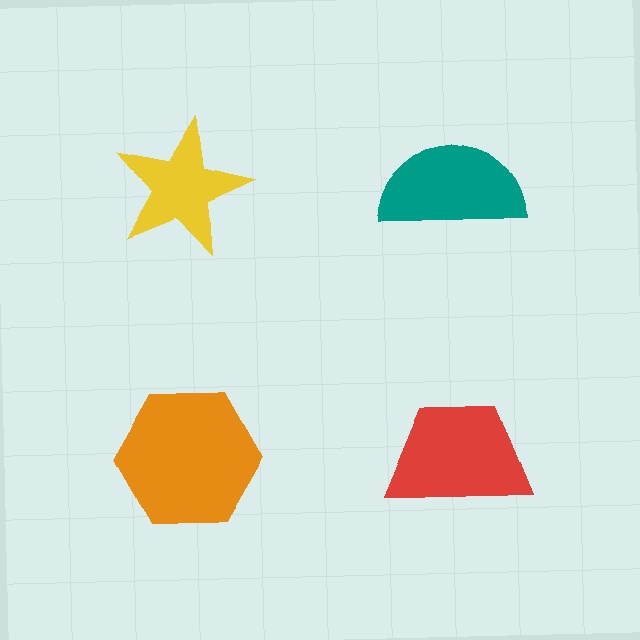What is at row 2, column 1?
An orange hexagon.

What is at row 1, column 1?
A yellow star.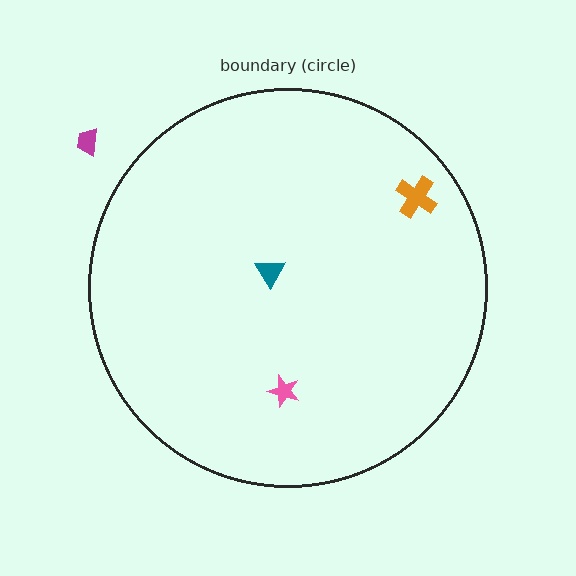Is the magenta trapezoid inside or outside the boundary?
Outside.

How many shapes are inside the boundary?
3 inside, 1 outside.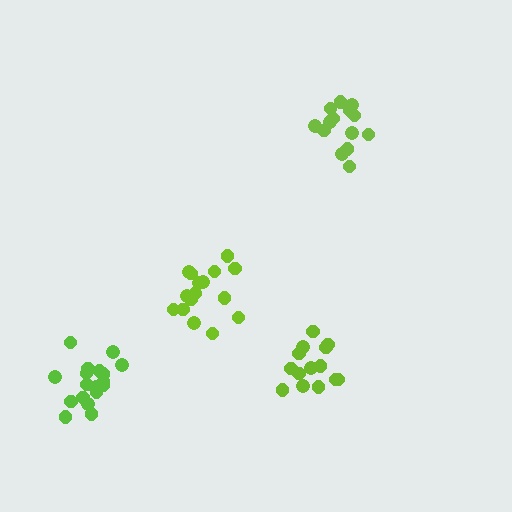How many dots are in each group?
Group 1: 14 dots, Group 2: 14 dots, Group 3: 16 dots, Group 4: 18 dots (62 total).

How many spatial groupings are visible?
There are 4 spatial groupings.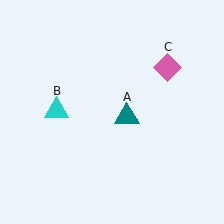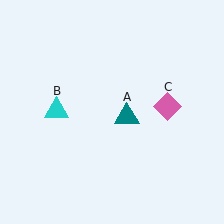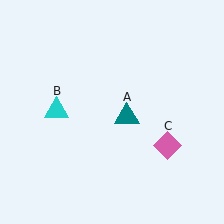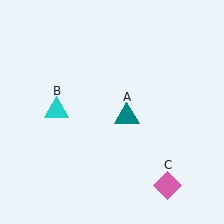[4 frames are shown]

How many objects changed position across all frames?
1 object changed position: pink diamond (object C).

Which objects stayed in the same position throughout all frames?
Teal triangle (object A) and cyan triangle (object B) remained stationary.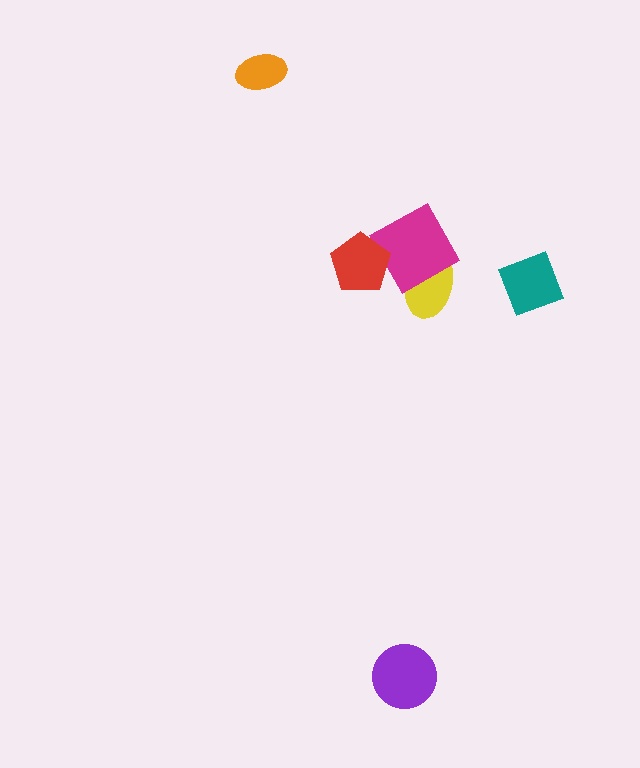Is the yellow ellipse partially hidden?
Yes, it is partially covered by another shape.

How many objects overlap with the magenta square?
2 objects overlap with the magenta square.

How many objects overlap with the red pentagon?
1 object overlaps with the red pentagon.